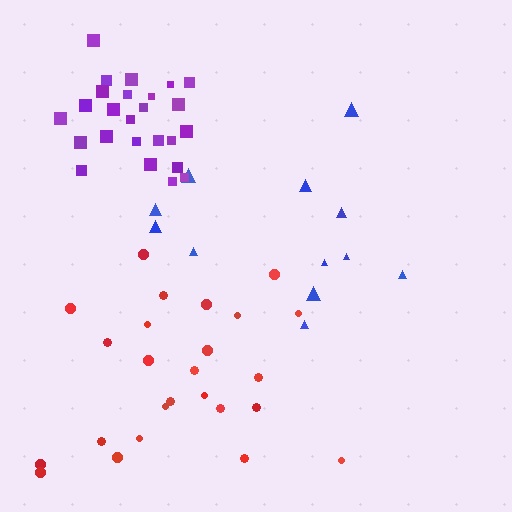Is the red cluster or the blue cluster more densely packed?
Red.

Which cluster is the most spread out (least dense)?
Blue.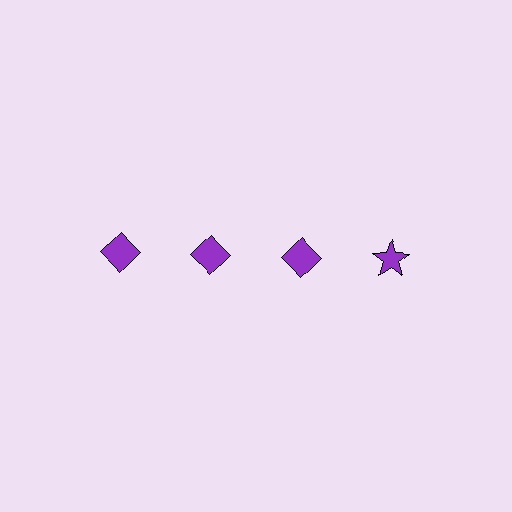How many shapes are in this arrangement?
There are 4 shapes arranged in a grid pattern.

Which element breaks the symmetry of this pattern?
The purple star in the top row, second from right column breaks the symmetry. All other shapes are purple diamonds.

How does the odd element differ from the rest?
It has a different shape: star instead of diamond.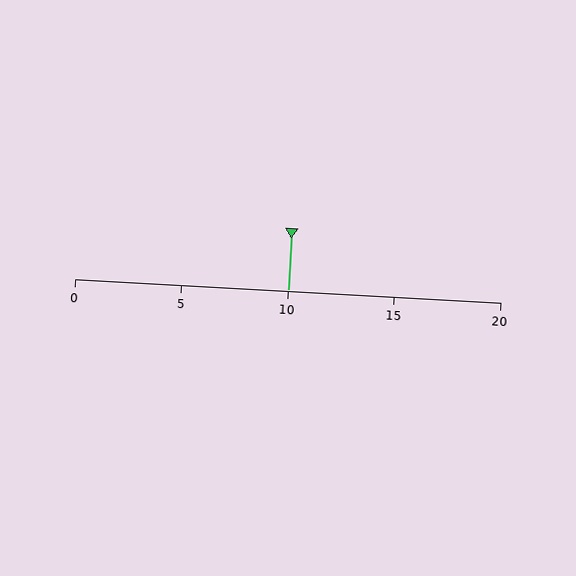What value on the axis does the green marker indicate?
The marker indicates approximately 10.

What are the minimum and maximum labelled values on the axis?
The axis runs from 0 to 20.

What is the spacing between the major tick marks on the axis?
The major ticks are spaced 5 apart.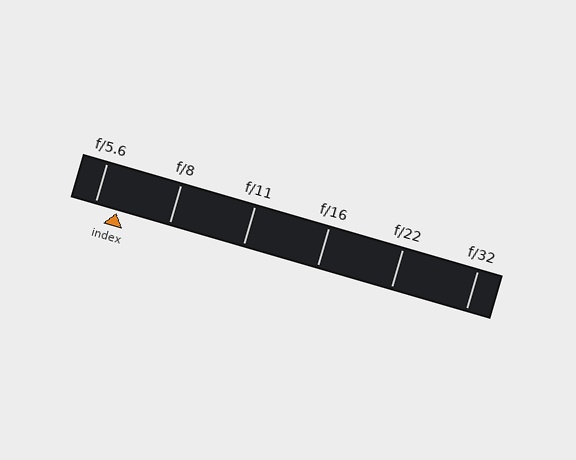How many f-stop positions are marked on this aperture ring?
There are 6 f-stop positions marked.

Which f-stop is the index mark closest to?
The index mark is closest to f/5.6.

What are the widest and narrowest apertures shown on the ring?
The widest aperture shown is f/5.6 and the narrowest is f/32.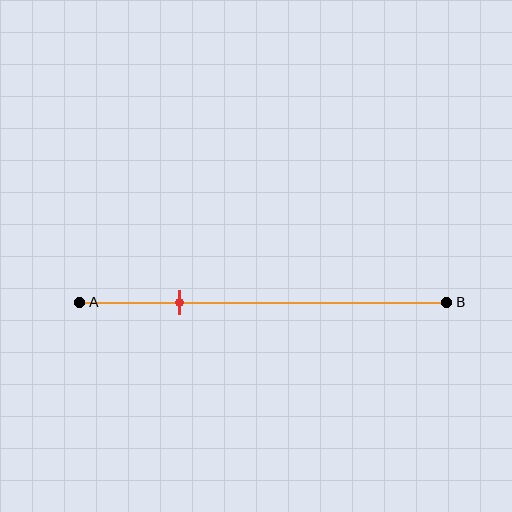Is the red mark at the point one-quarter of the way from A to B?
Yes, the mark is approximately at the one-quarter point.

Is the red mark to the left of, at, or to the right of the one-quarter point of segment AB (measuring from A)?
The red mark is approximately at the one-quarter point of segment AB.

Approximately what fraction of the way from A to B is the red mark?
The red mark is approximately 25% of the way from A to B.